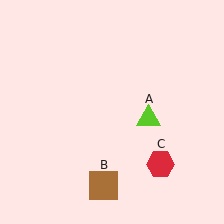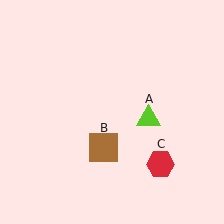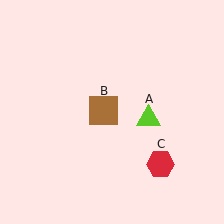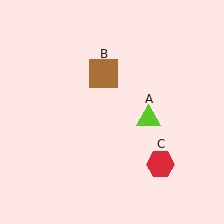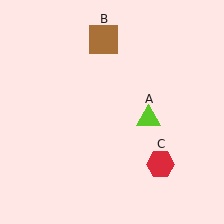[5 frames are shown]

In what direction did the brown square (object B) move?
The brown square (object B) moved up.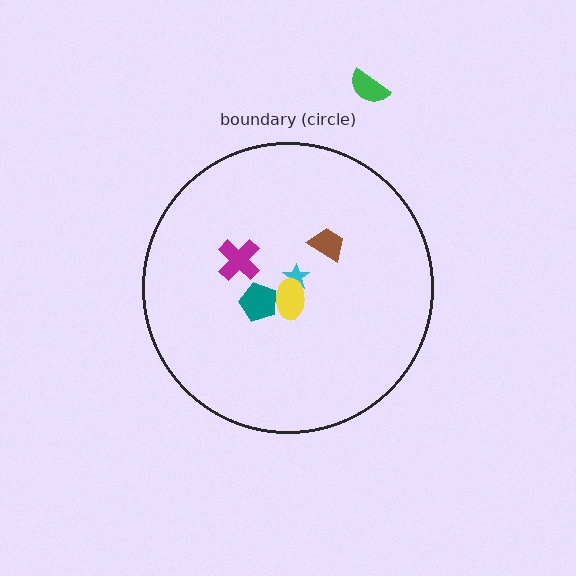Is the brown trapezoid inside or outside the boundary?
Inside.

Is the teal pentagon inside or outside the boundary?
Inside.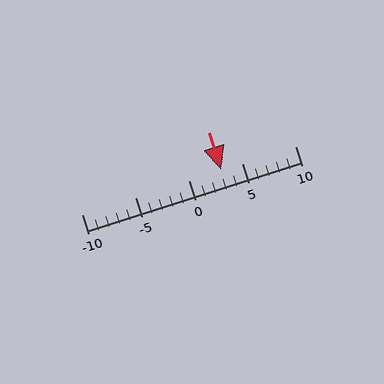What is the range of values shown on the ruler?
The ruler shows values from -10 to 10.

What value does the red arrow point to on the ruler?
The red arrow points to approximately 3.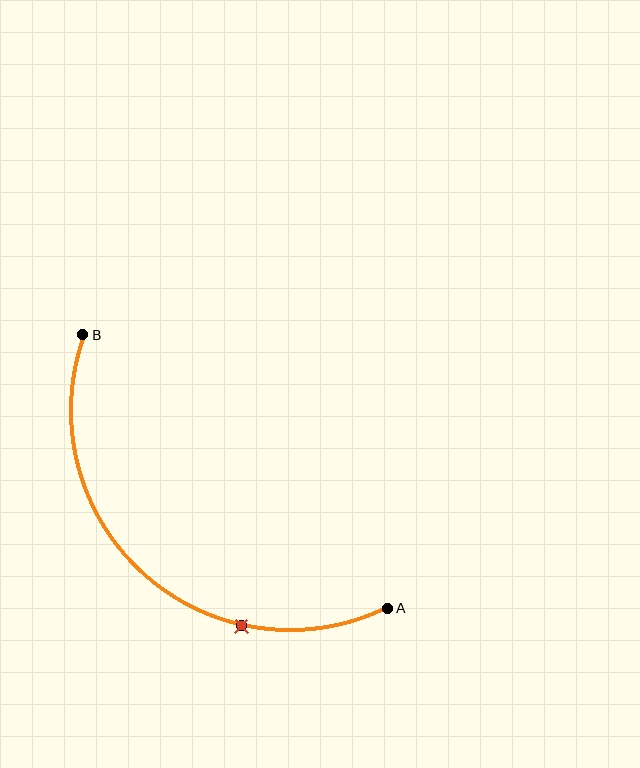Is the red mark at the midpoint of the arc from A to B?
No. The red mark lies on the arc but is closer to endpoint A. The arc midpoint would be at the point on the curve equidistant along the arc from both A and B.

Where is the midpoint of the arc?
The arc midpoint is the point on the curve farthest from the straight line joining A and B. It sits below and to the left of that line.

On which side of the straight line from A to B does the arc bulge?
The arc bulges below and to the left of the straight line connecting A and B.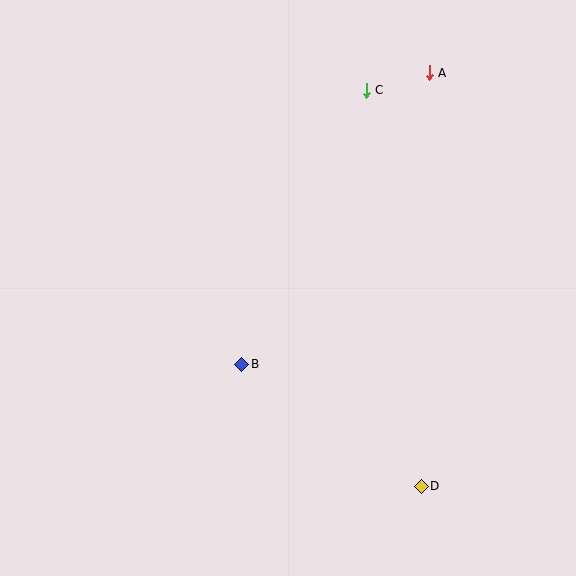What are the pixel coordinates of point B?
Point B is at (242, 364).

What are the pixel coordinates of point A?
Point A is at (429, 73).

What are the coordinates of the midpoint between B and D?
The midpoint between B and D is at (332, 425).